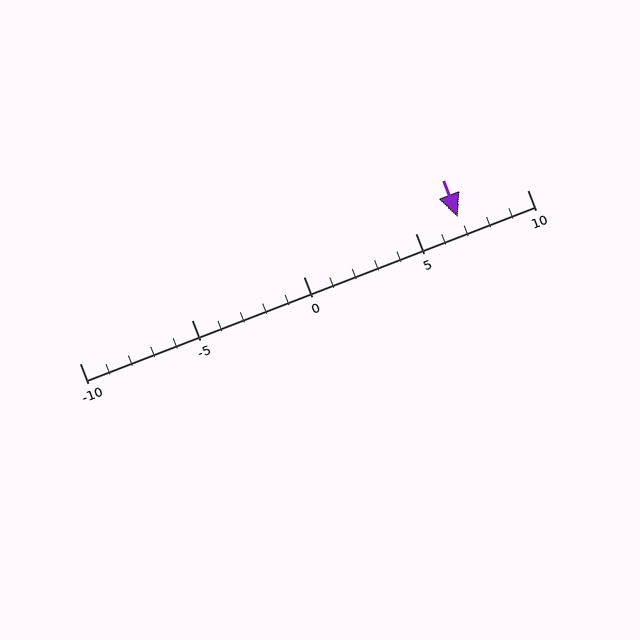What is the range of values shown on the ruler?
The ruler shows values from -10 to 10.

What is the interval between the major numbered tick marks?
The major tick marks are spaced 5 units apart.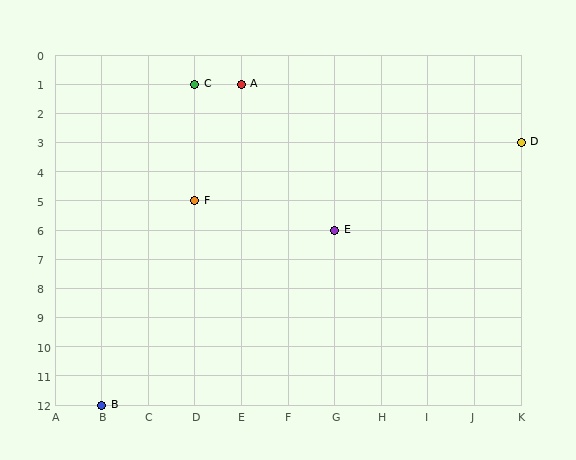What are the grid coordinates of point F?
Point F is at grid coordinates (D, 5).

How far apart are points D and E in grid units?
Points D and E are 4 columns and 3 rows apart (about 5.0 grid units diagonally).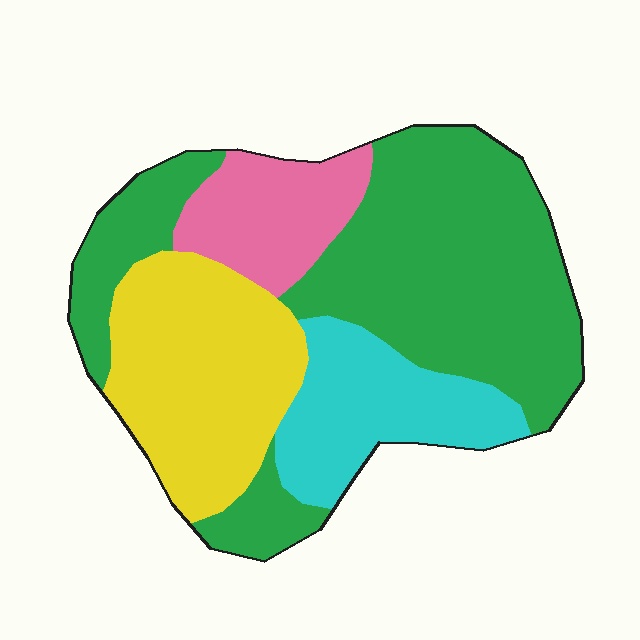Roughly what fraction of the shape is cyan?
Cyan covers around 15% of the shape.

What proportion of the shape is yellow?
Yellow takes up about one quarter (1/4) of the shape.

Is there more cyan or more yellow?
Yellow.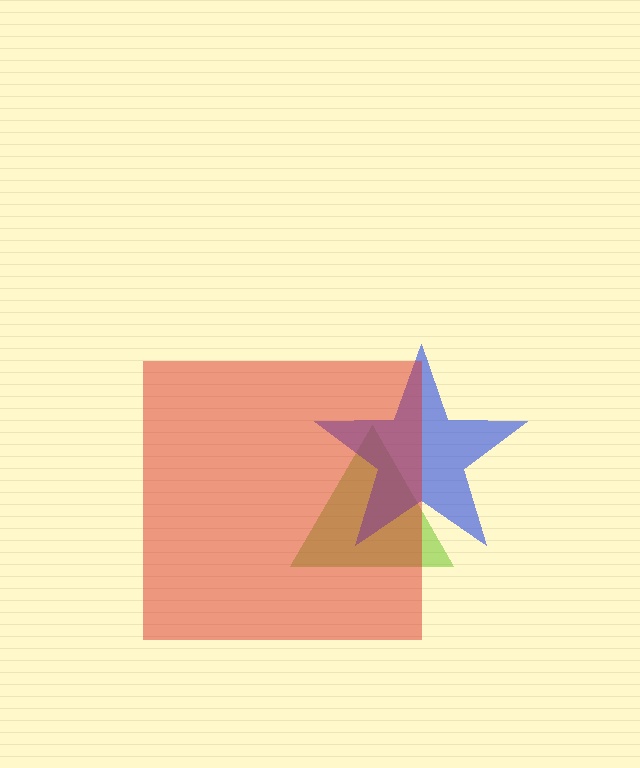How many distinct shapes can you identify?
There are 3 distinct shapes: a lime triangle, a blue star, a red square.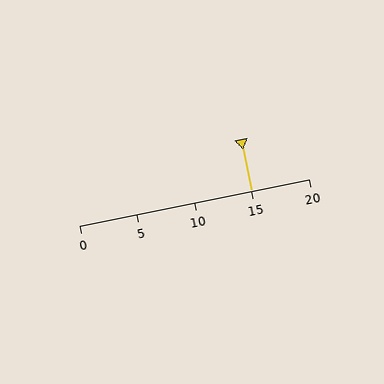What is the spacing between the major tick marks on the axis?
The major ticks are spaced 5 apart.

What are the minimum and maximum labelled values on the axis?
The axis runs from 0 to 20.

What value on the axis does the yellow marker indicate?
The marker indicates approximately 15.